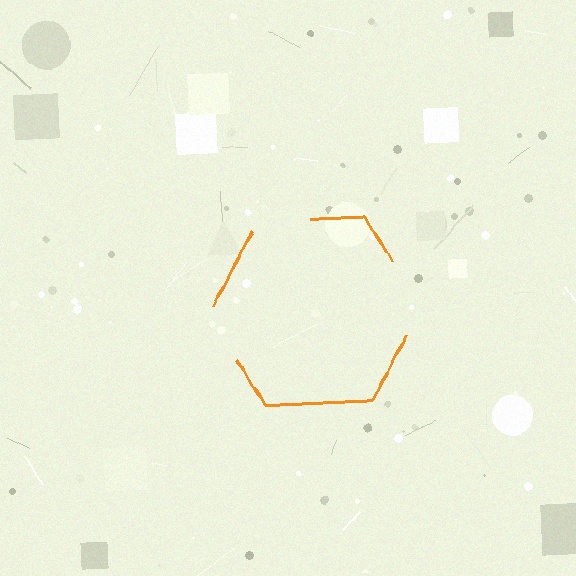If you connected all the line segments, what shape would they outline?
They would outline a hexagon.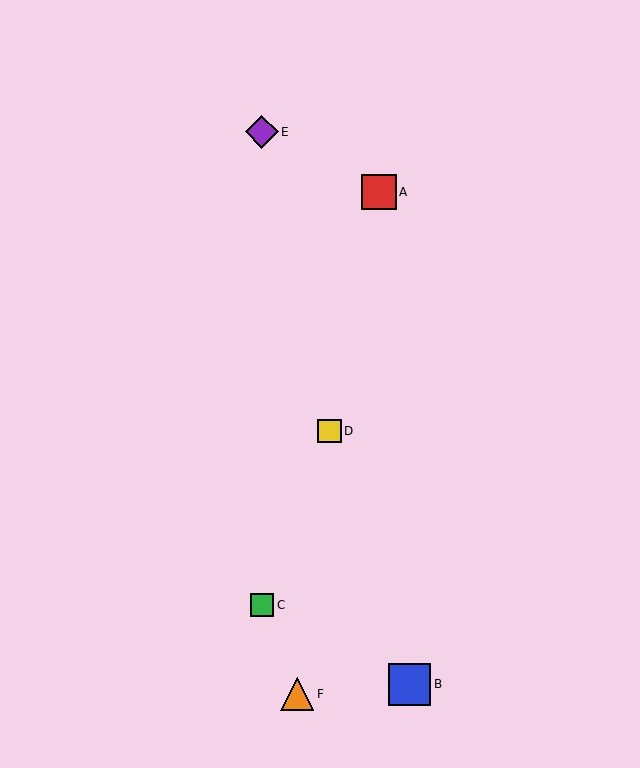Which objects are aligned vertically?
Objects C, E are aligned vertically.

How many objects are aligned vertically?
2 objects (C, E) are aligned vertically.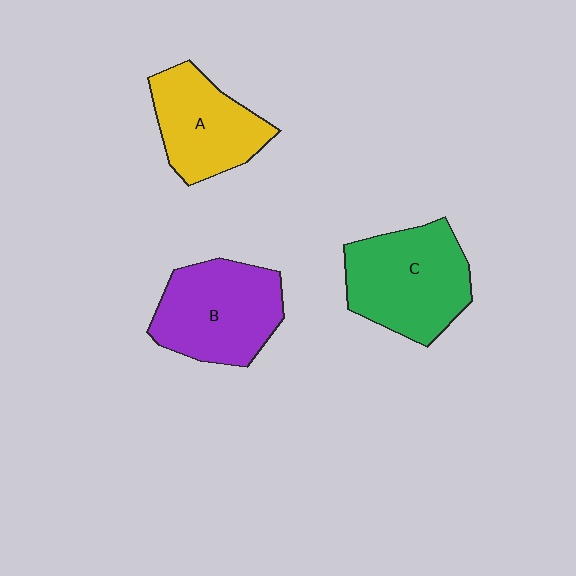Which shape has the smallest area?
Shape A (yellow).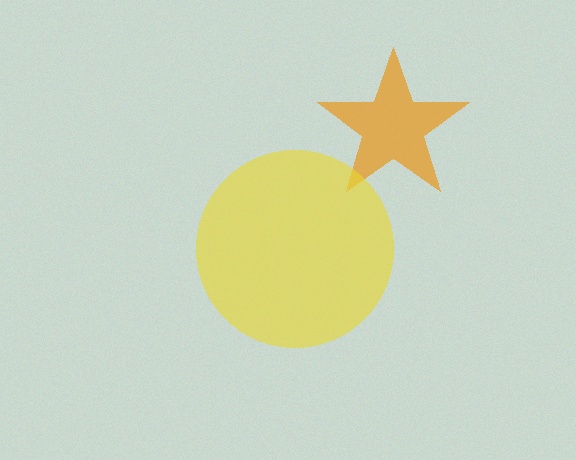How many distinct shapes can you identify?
There are 2 distinct shapes: an orange star, a yellow circle.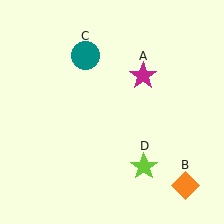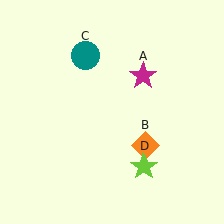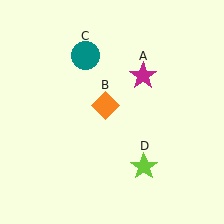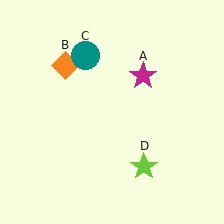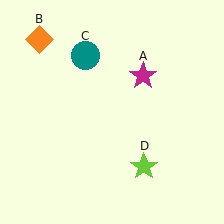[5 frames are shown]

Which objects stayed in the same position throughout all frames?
Magenta star (object A) and teal circle (object C) and lime star (object D) remained stationary.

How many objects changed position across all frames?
1 object changed position: orange diamond (object B).